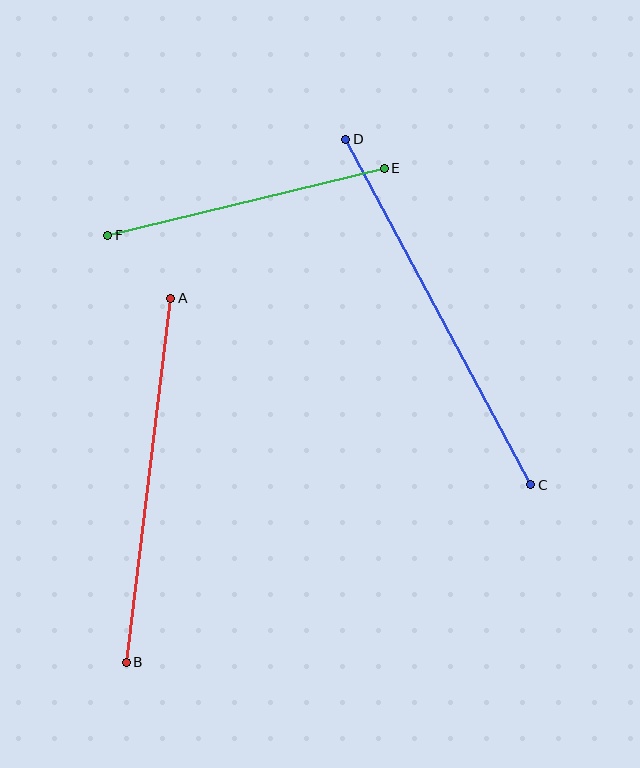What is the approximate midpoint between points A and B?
The midpoint is at approximately (149, 480) pixels.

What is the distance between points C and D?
The distance is approximately 392 pixels.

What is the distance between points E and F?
The distance is approximately 285 pixels.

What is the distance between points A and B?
The distance is approximately 367 pixels.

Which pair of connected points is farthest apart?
Points C and D are farthest apart.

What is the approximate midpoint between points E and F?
The midpoint is at approximately (246, 202) pixels.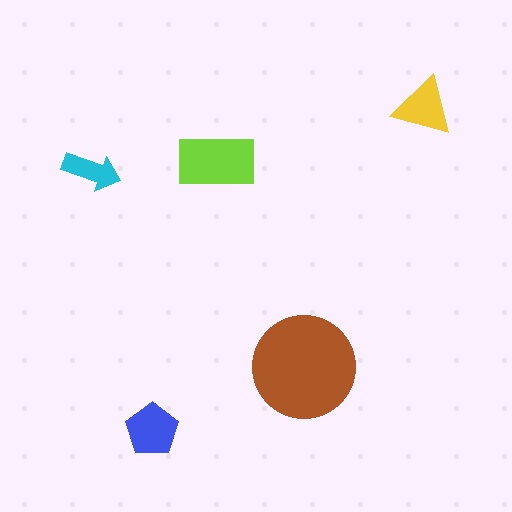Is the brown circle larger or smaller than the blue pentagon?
Larger.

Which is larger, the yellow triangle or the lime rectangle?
The lime rectangle.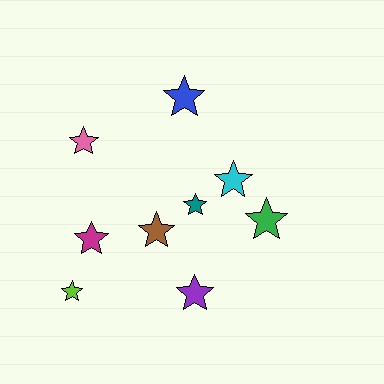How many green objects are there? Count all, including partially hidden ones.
There is 1 green object.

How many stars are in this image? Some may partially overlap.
There are 9 stars.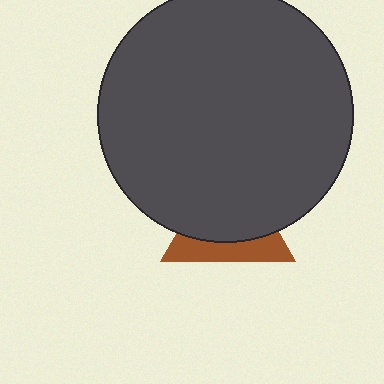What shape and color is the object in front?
The object in front is a dark gray circle.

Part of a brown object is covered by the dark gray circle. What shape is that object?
It is a triangle.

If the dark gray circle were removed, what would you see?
You would see the complete brown triangle.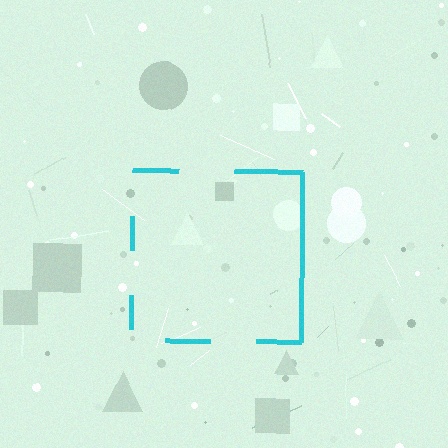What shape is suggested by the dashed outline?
The dashed outline suggests a square.